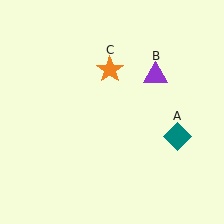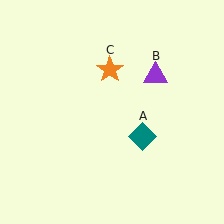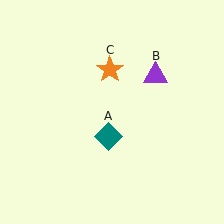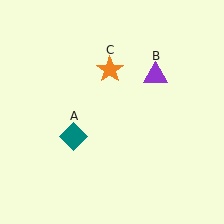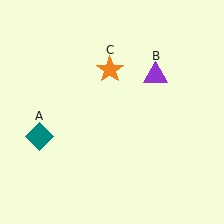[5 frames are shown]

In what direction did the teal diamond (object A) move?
The teal diamond (object A) moved left.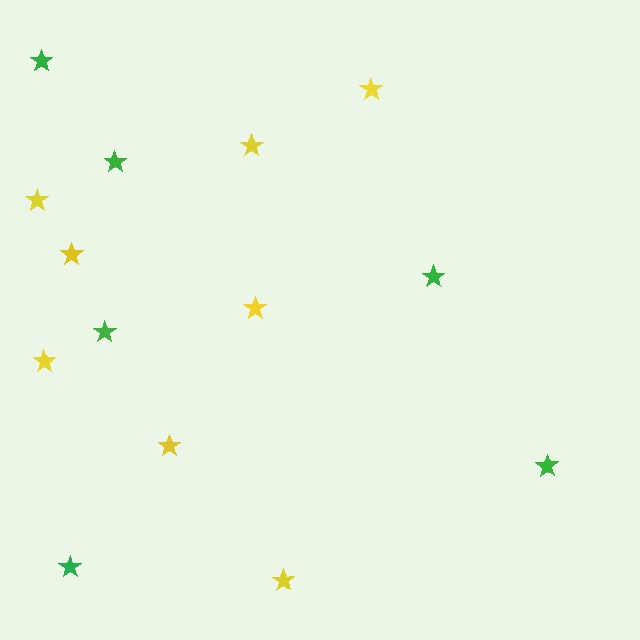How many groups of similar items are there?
There are 2 groups: one group of green stars (6) and one group of yellow stars (8).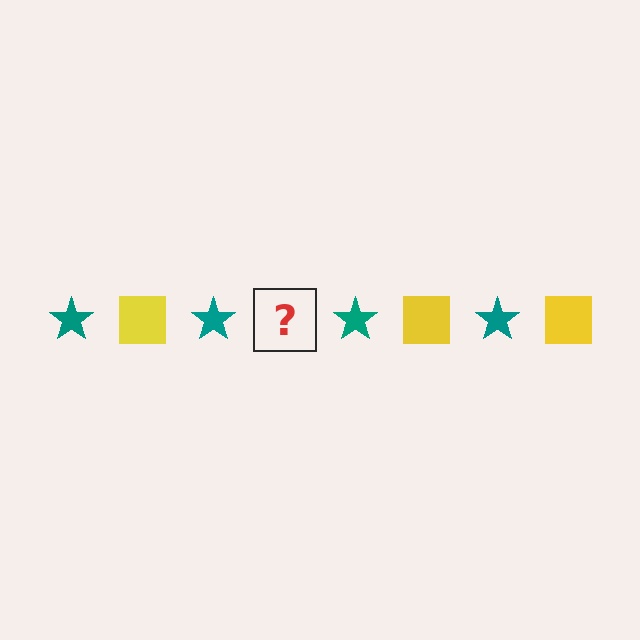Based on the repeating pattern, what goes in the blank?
The blank should be a yellow square.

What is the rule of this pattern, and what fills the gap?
The rule is that the pattern alternates between teal star and yellow square. The gap should be filled with a yellow square.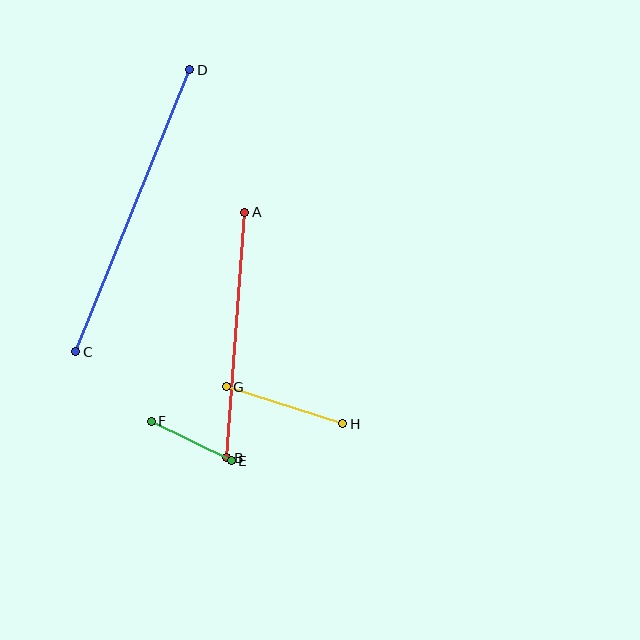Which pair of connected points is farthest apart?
Points C and D are farthest apart.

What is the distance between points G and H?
The distance is approximately 122 pixels.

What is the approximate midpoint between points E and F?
The midpoint is at approximately (191, 441) pixels.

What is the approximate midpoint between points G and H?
The midpoint is at approximately (285, 405) pixels.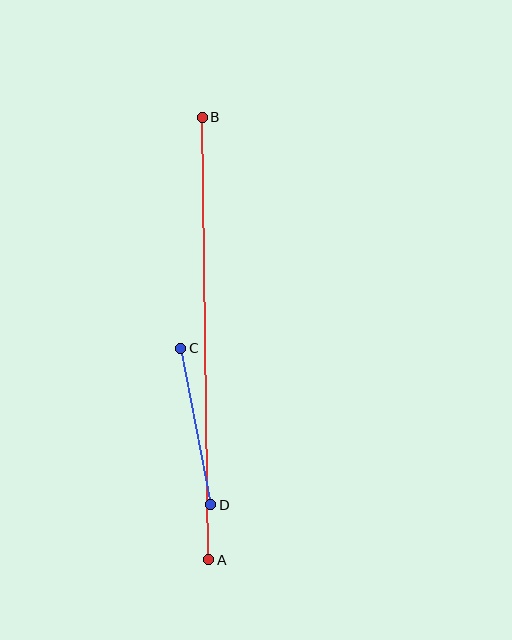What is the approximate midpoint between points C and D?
The midpoint is at approximately (196, 427) pixels.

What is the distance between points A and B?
The distance is approximately 443 pixels.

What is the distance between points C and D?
The distance is approximately 160 pixels.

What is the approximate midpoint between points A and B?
The midpoint is at approximately (205, 339) pixels.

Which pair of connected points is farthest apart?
Points A and B are farthest apart.